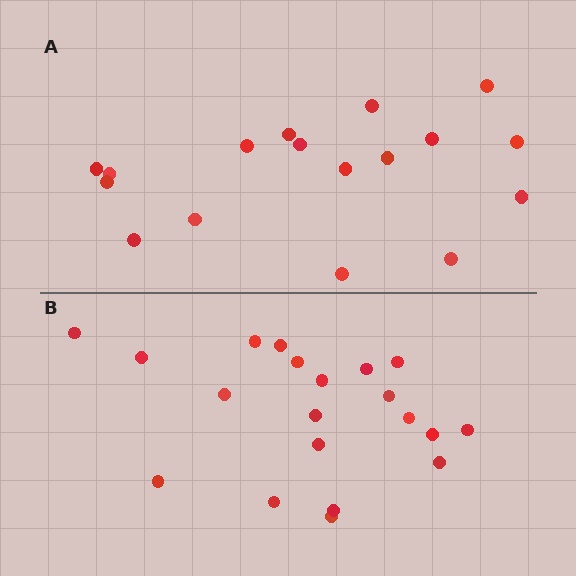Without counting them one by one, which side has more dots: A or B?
Region B (the bottom region) has more dots.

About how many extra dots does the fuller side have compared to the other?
Region B has just a few more — roughly 2 or 3 more dots than region A.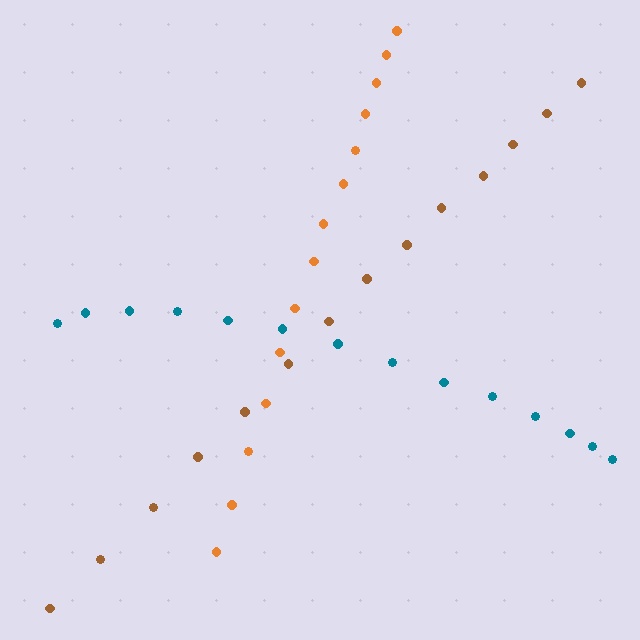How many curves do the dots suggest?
There are 3 distinct paths.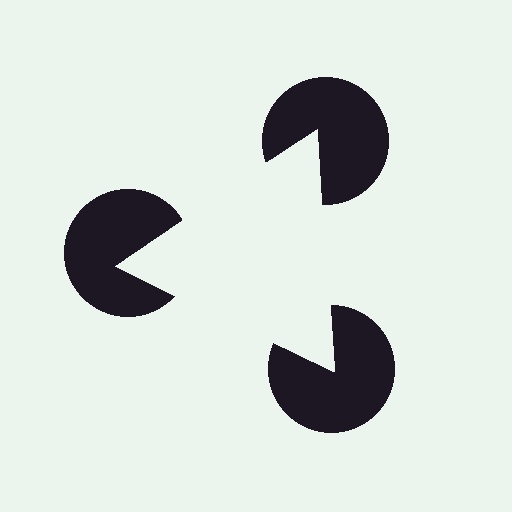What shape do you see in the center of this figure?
An illusory triangle — its edges are inferred from the aligned wedge cuts in the pac-man discs, not physically drawn.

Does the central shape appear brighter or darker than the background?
It typically appears slightly brighter than the background, even though no actual brightness change is drawn.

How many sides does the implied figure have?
3 sides.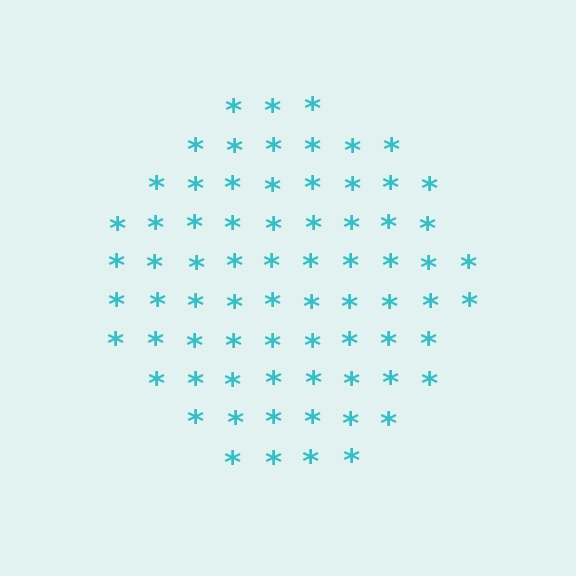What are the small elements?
The small elements are asterisks.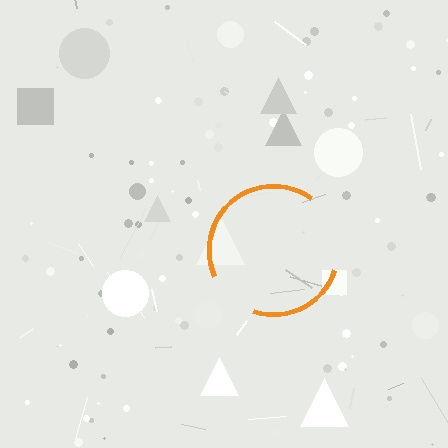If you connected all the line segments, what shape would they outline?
They would outline a circle.